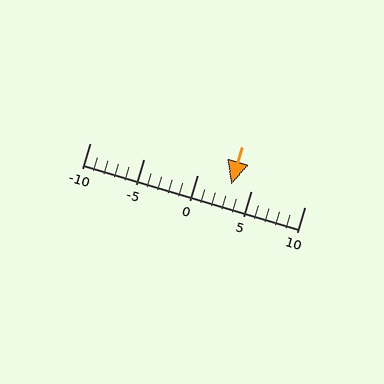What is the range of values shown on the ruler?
The ruler shows values from -10 to 10.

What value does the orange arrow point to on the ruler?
The orange arrow points to approximately 3.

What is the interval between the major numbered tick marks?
The major tick marks are spaced 5 units apart.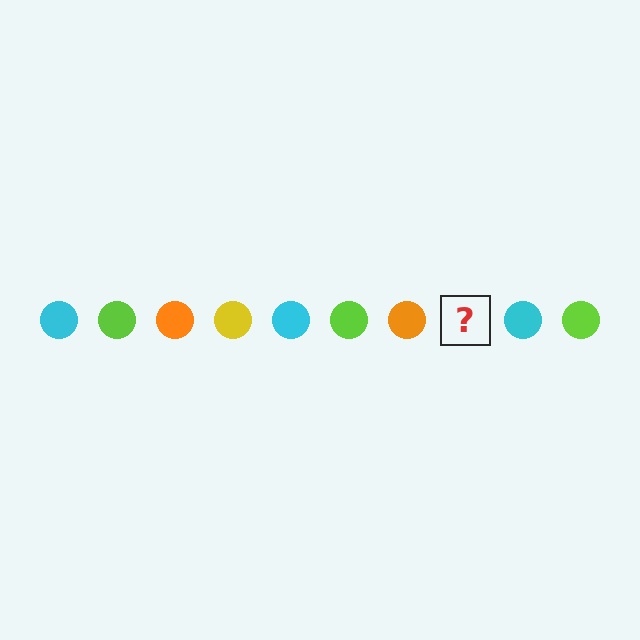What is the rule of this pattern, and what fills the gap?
The rule is that the pattern cycles through cyan, lime, orange, yellow circles. The gap should be filled with a yellow circle.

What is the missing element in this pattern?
The missing element is a yellow circle.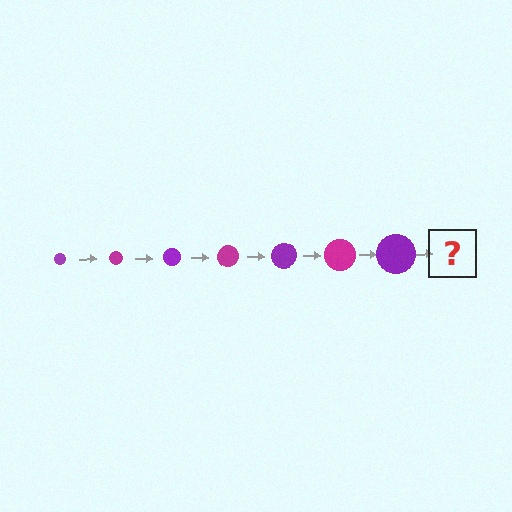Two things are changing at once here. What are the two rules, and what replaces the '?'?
The two rules are that the circle grows larger each step and the color cycles through purple and magenta. The '?' should be a magenta circle, larger than the previous one.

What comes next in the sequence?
The next element should be a magenta circle, larger than the previous one.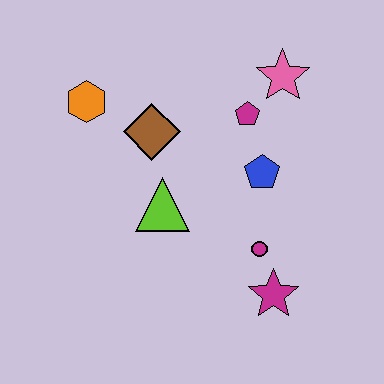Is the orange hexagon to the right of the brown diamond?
No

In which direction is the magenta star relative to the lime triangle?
The magenta star is to the right of the lime triangle.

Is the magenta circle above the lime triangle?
No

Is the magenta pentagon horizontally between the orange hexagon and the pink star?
Yes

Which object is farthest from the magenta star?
The orange hexagon is farthest from the magenta star.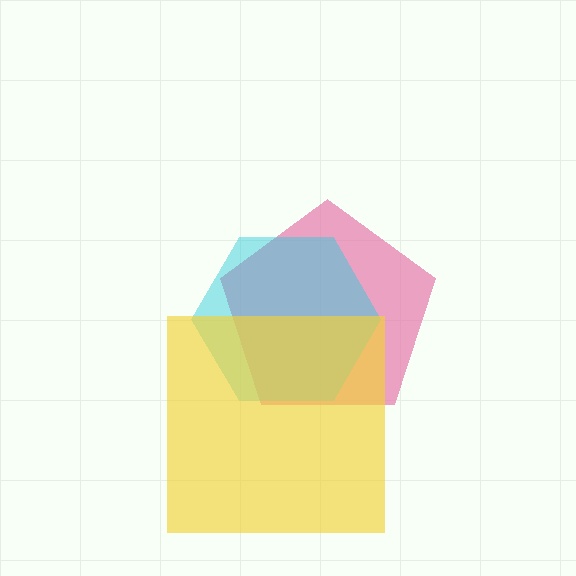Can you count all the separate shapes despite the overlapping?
Yes, there are 3 separate shapes.